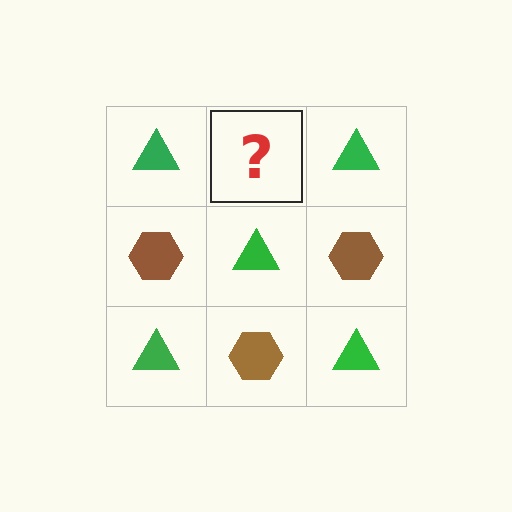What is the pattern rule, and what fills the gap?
The rule is that it alternates green triangle and brown hexagon in a checkerboard pattern. The gap should be filled with a brown hexagon.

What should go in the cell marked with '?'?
The missing cell should contain a brown hexagon.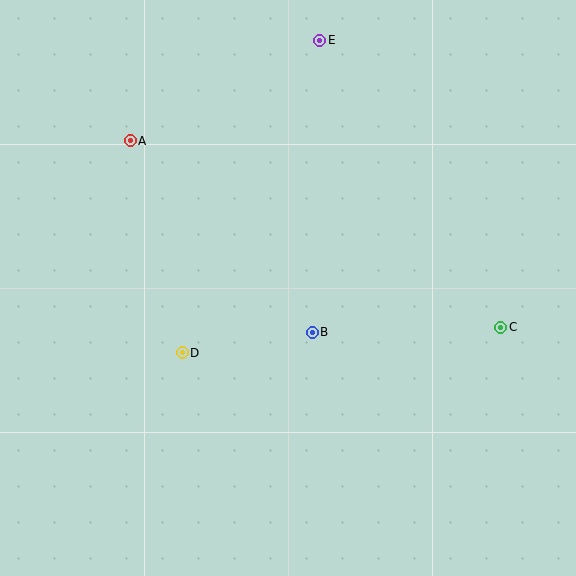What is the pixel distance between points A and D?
The distance between A and D is 218 pixels.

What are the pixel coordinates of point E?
Point E is at (320, 40).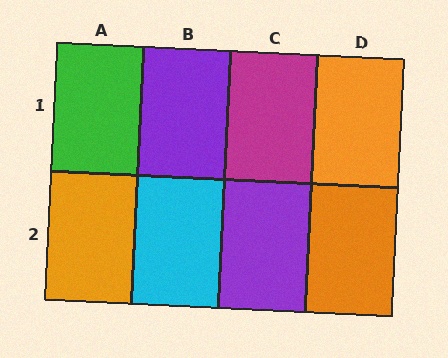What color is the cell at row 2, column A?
Orange.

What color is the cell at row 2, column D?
Orange.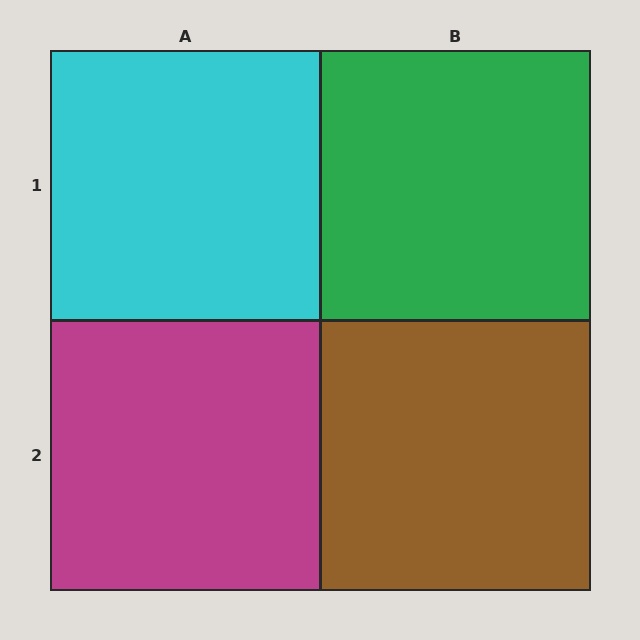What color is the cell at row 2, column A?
Magenta.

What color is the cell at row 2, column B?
Brown.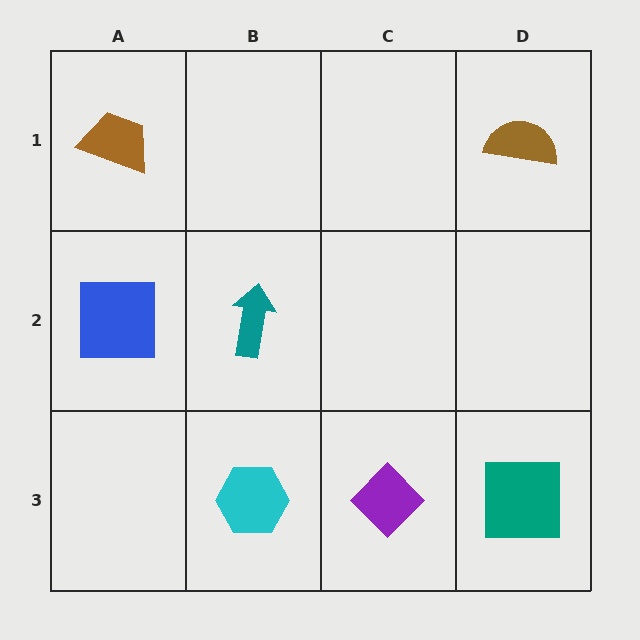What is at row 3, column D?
A teal square.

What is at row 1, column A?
A brown trapezoid.